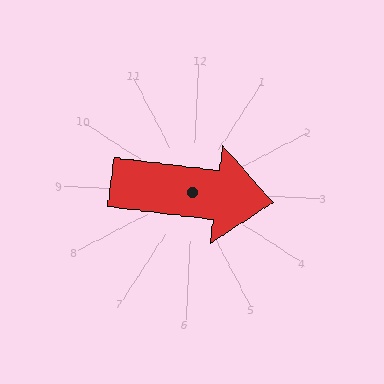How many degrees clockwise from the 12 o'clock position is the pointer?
Approximately 94 degrees.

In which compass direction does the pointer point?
East.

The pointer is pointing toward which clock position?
Roughly 3 o'clock.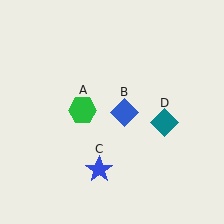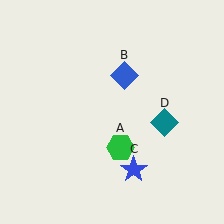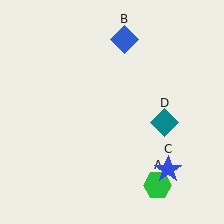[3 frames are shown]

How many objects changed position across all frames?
3 objects changed position: green hexagon (object A), blue diamond (object B), blue star (object C).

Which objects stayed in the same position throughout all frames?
Teal diamond (object D) remained stationary.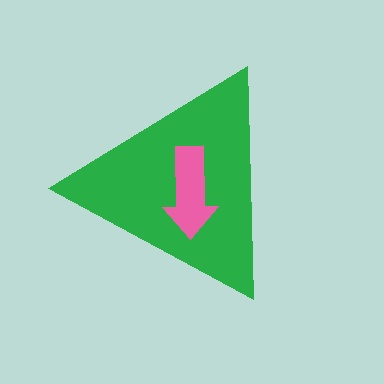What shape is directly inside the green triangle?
The pink arrow.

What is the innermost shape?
The pink arrow.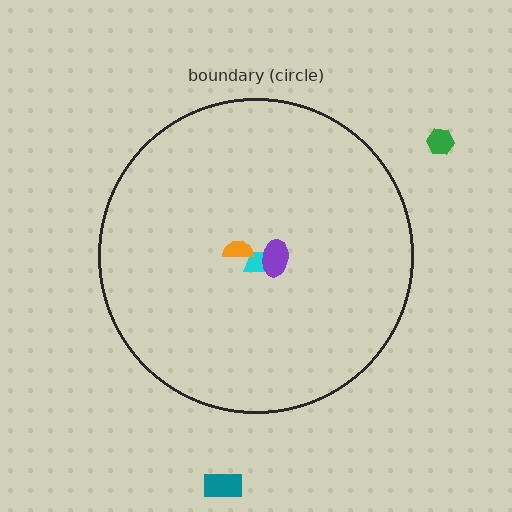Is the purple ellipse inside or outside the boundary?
Inside.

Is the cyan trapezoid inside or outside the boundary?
Inside.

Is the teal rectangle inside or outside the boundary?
Outside.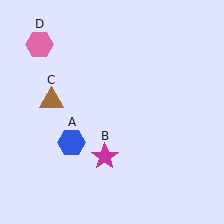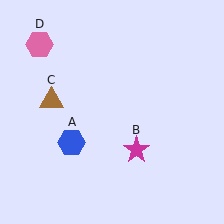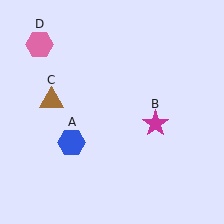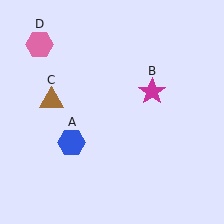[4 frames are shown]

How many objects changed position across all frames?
1 object changed position: magenta star (object B).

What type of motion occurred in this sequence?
The magenta star (object B) rotated counterclockwise around the center of the scene.